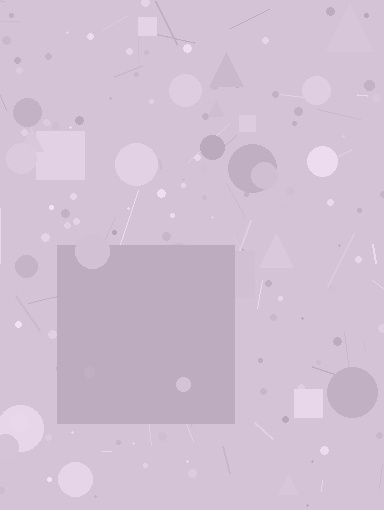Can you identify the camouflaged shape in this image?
The camouflaged shape is a square.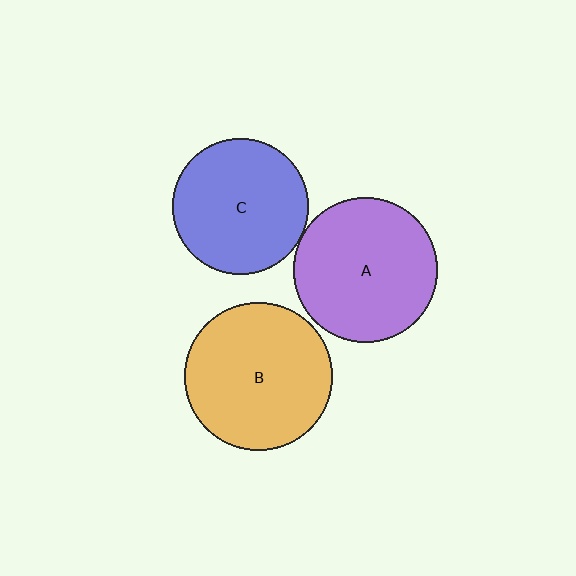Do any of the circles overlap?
No, none of the circles overlap.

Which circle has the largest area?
Circle B (orange).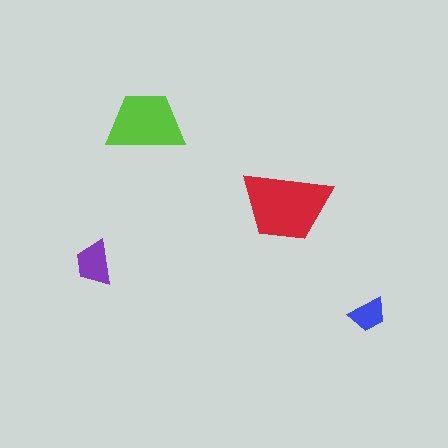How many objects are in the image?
There are 4 objects in the image.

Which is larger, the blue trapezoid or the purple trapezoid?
The purple one.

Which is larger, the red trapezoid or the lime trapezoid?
The red one.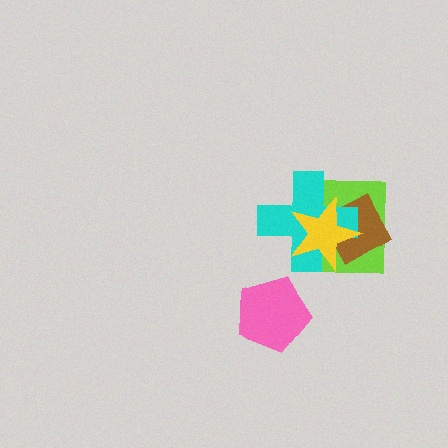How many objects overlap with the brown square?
3 objects overlap with the brown square.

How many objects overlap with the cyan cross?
3 objects overlap with the cyan cross.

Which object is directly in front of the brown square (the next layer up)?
The cyan cross is directly in front of the brown square.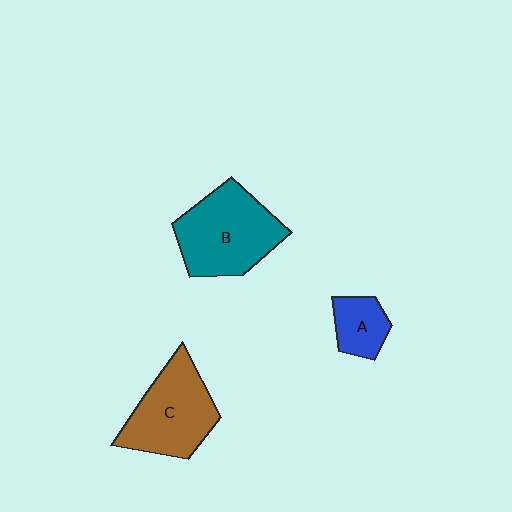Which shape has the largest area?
Shape B (teal).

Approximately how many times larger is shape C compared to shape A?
Approximately 2.3 times.